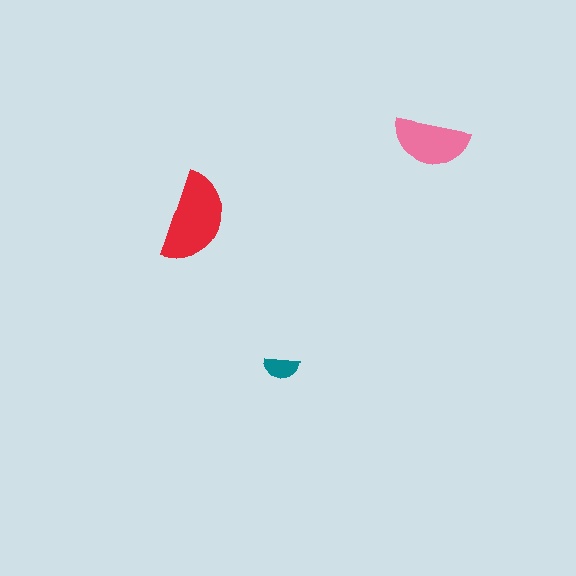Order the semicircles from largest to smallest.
the red one, the pink one, the teal one.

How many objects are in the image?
There are 3 objects in the image.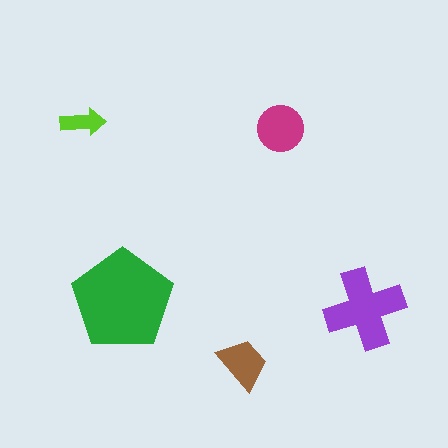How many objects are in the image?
There are 5 objects in the image.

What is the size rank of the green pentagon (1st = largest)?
1st.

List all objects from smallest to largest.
The lime arrow, the brown trapezoid, the magenta circle, the purple cross, the green pentagon.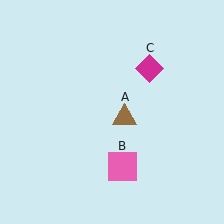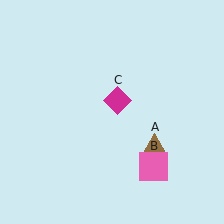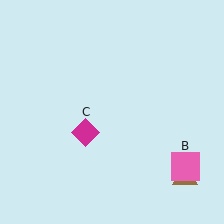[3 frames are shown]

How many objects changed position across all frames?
3 objects changed position: brown triangle (object A), pink square (object B), magenta diamond (object C).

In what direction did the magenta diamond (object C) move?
The magenta diamond (object C) moved down and to the left.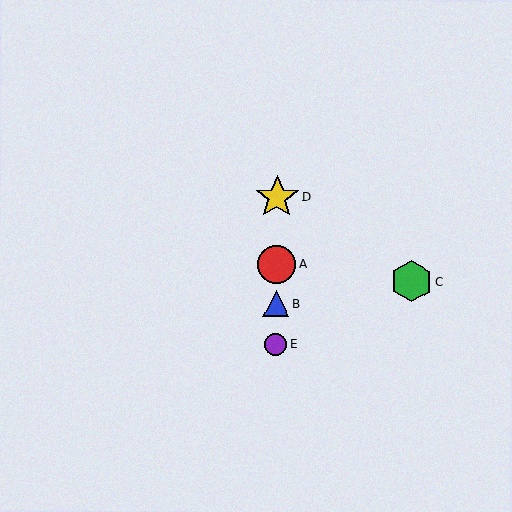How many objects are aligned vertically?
4 objects (A, B, D, E) are aligned vertically.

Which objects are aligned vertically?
Objects A, B, D, E are aligned vertically.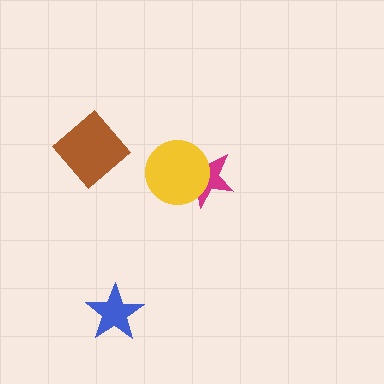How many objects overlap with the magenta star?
1 object overlaps with the magenta star.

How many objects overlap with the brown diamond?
0 objects overlap with the brown diamond.